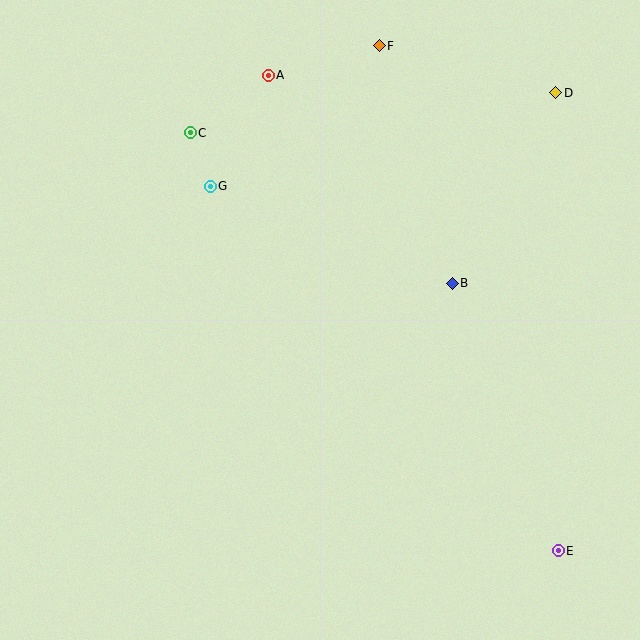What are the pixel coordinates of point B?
Point B is at (452, 283).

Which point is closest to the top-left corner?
Point C is closest to the top-left corner.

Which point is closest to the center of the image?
Point B at (452, 283) is closest to the center.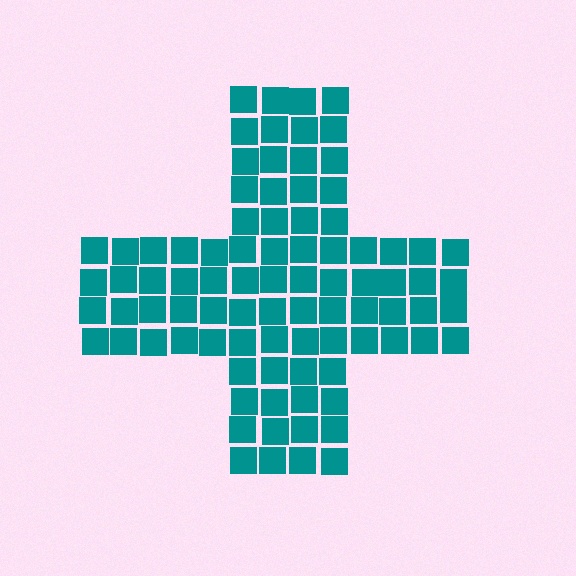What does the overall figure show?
The overall figure shows a cross.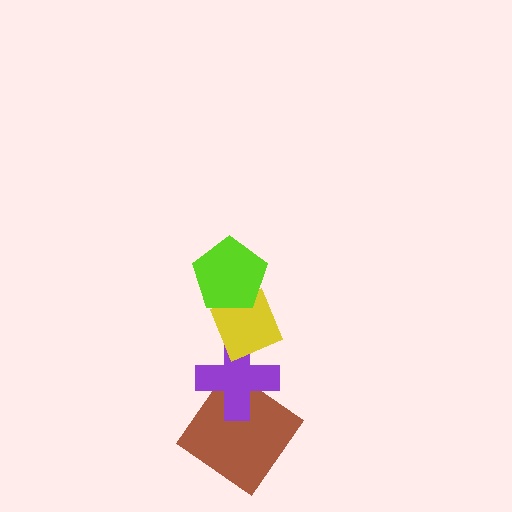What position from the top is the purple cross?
The purple cross is 3rd from the top.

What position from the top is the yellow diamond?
The yellow diamond is 2nd from the top.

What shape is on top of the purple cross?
The yellow diamond is on top of the purple cross.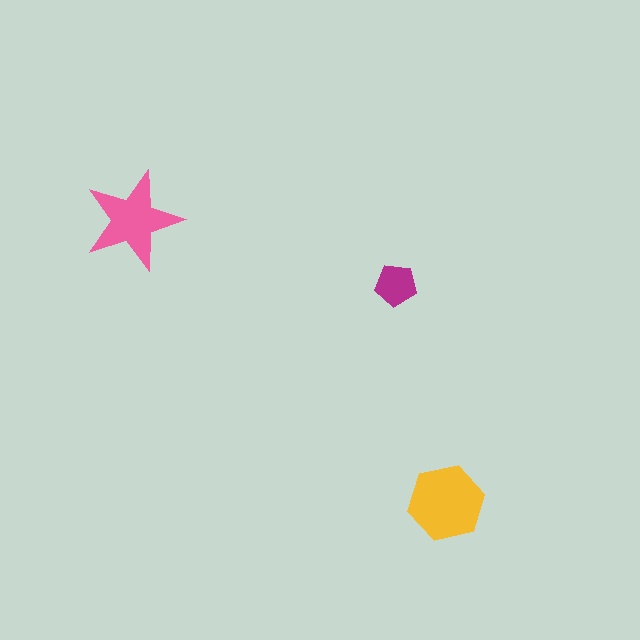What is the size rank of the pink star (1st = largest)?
2nd.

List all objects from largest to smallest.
The yellow hexagon, the pink star, the magenta pentagon.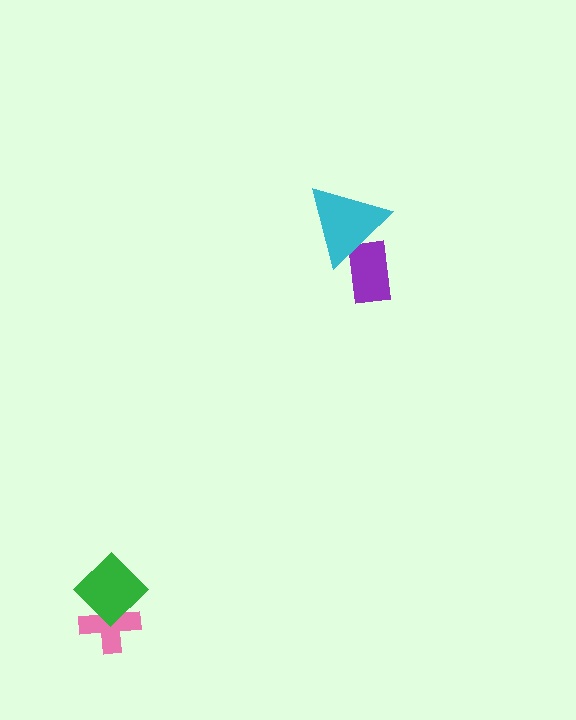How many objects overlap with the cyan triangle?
1 object overlaps with the cyan triangle.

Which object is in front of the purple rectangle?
The cyan triangle is in front of the purple rectangle.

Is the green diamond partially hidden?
No, no other shape covers it.